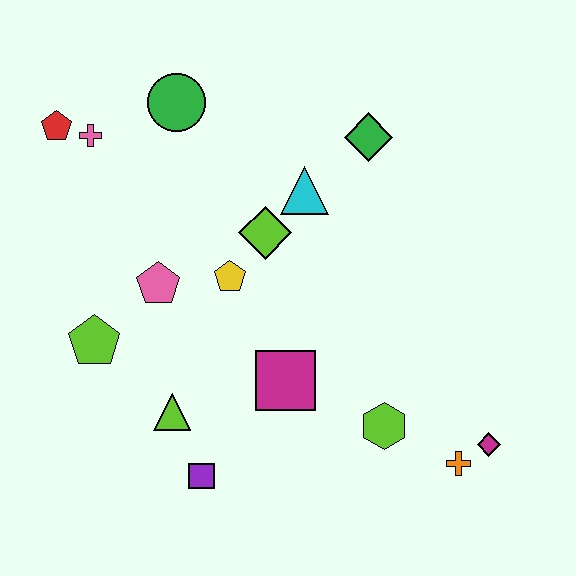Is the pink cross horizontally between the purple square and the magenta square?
No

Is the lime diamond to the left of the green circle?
No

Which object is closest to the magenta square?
The lime hexagon is closest to the magenta square.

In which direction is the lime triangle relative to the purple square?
The lime triangle is above the purple square.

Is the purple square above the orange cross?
No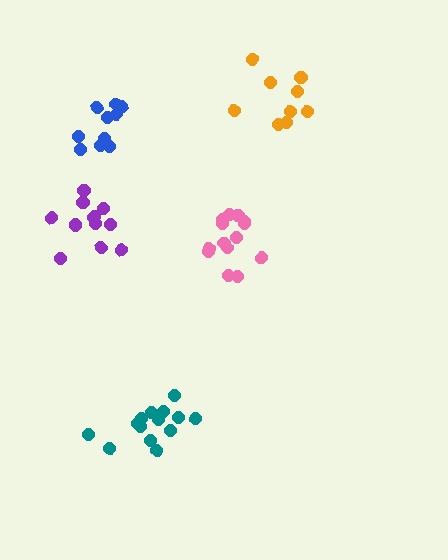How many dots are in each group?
Group 1: 9 dots, Group 2: 14 dots, Group 3: 14 dots, Group 4: 10 dots, Group 5: 12 dots (59 total).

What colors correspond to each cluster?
The clusters are colored: orange, teal, pink, blue, purple.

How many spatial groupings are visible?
There are 5 spatial groupings.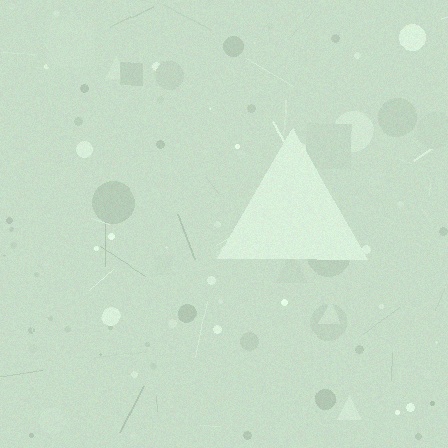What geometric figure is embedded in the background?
A triangle is embedded in the background.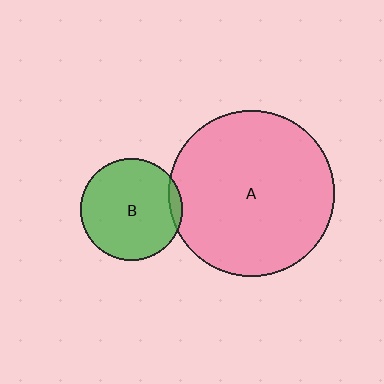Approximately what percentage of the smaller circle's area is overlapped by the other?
Approximately 5%.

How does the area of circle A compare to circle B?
Approximately 2.7 times.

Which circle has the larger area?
Circle A (pink).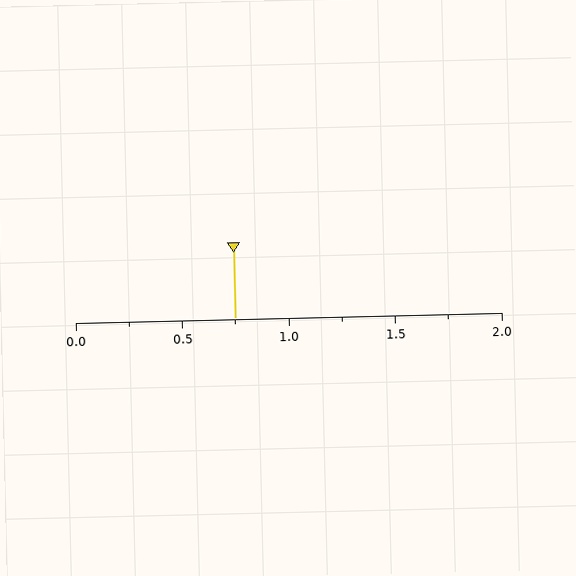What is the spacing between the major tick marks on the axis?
The major ticks are spaced 0.5 apart.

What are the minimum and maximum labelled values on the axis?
The axis runs from 0.0 to 2.0.